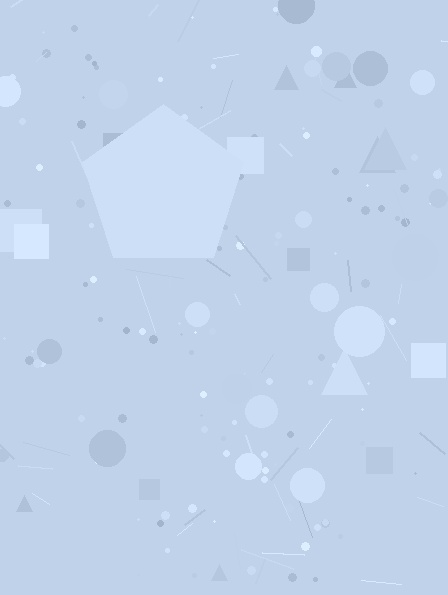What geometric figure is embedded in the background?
A pentagon is embedded in the background.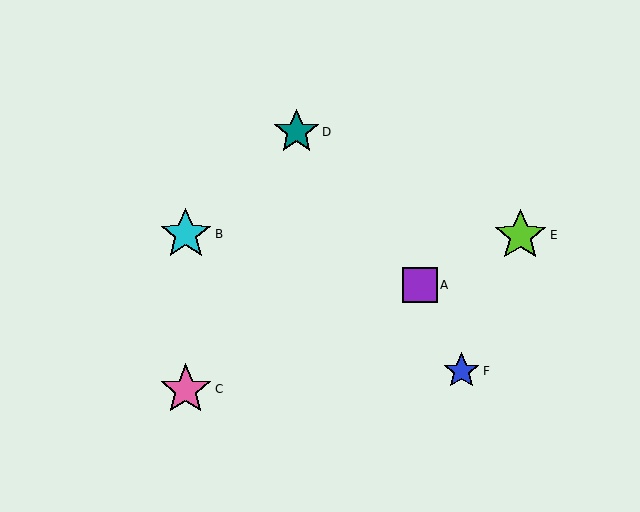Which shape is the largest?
The lime star (labeled E) is the largest.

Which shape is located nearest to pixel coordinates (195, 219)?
The cyan star (labeled B) at (186, 234) is nearest to that location.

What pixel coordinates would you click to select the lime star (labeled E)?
Click at (520, 236) to select the lime star E.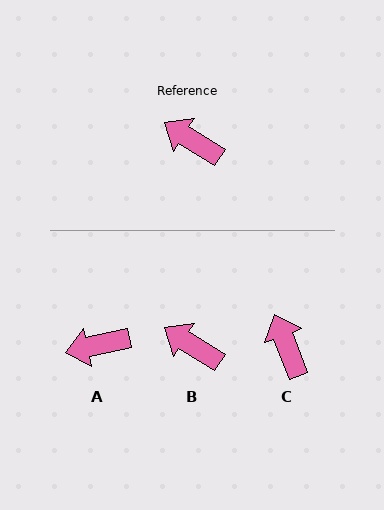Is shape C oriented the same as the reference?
No, it is off by about 37 degrees.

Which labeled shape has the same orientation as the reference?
B.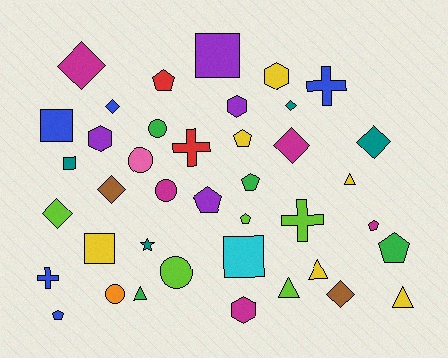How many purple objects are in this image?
There are 4 purple objects.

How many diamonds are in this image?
There are 8 diamonds.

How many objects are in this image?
There are 40 objects.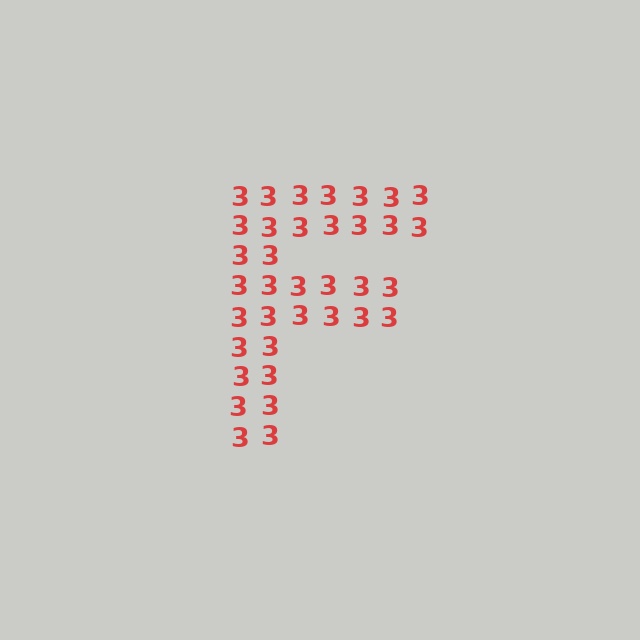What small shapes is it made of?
It is made of small digit 3's.